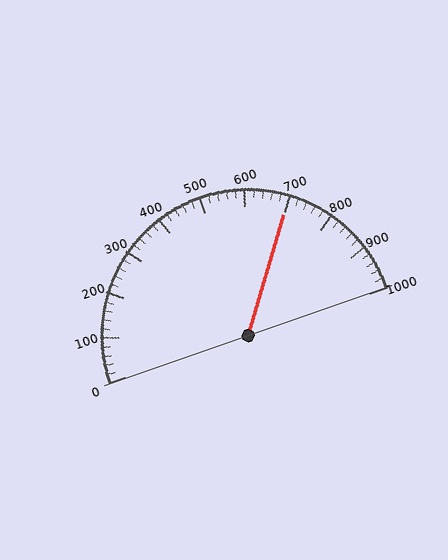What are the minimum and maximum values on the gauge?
The gauge ranges from 0 to 1000.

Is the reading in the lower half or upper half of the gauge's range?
The reading is in the upper half of the range (0 to 1000).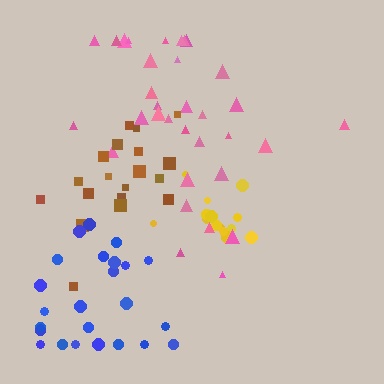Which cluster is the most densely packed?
Yellow.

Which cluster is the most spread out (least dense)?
Blue.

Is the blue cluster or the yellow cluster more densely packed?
Yellow.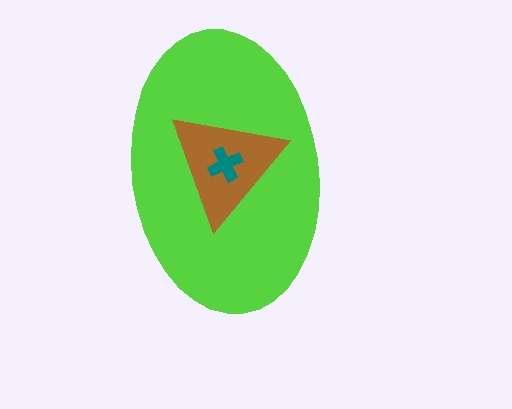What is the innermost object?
The teal cross.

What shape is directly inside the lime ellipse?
The brown triangle.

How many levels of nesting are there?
3.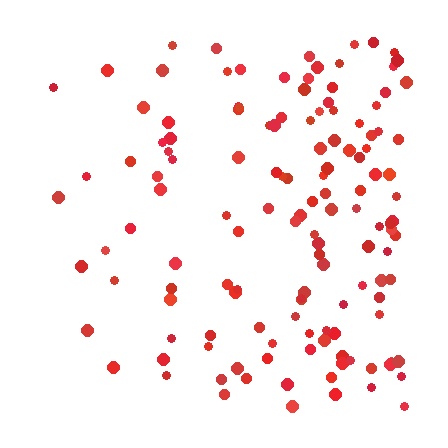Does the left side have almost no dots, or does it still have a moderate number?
Still a moderate number, just noticeably fewer than the right.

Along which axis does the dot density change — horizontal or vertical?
Horizontal.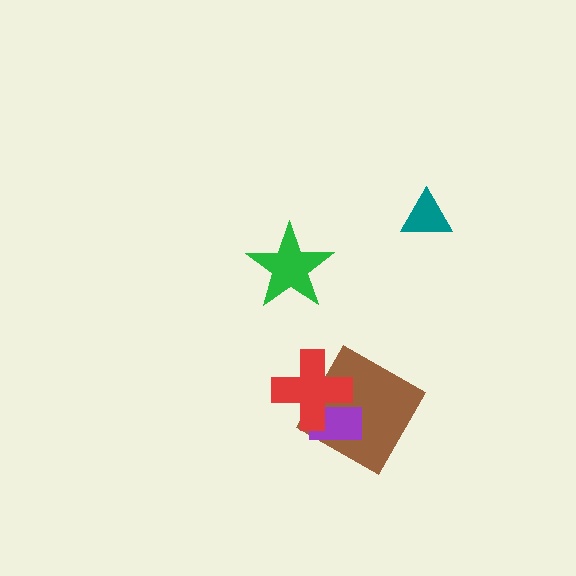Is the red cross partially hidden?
No, no other shape covers it.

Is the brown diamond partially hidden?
Yes, it is partially covered by another shape.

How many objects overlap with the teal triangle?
0 objects overlap with the teal triangle.